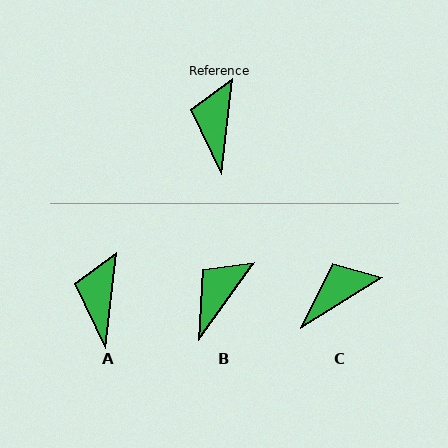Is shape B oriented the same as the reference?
No, it is off by about 30 degrees.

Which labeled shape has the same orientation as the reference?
A.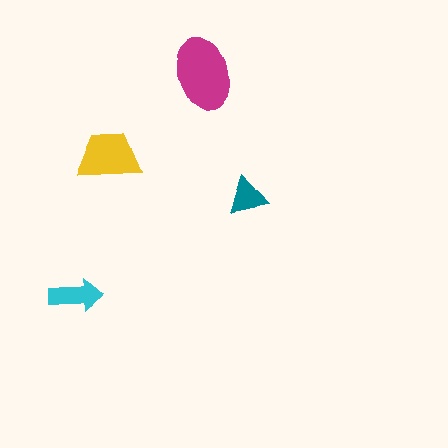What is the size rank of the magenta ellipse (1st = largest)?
1st.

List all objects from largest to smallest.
The magenta ellipse, the yellow trapezoid, the cyan arrow, the teal triangle.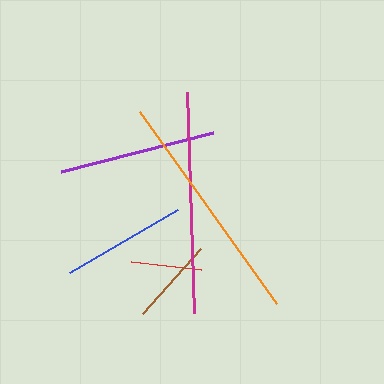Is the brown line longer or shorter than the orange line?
The orange line is longer than the brown line.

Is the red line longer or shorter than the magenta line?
The magenta line is longer than the red line.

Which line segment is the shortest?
The red line is the shortest at approximately 71 pixels.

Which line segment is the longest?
The orange line is the longest at approximately 236 pixels.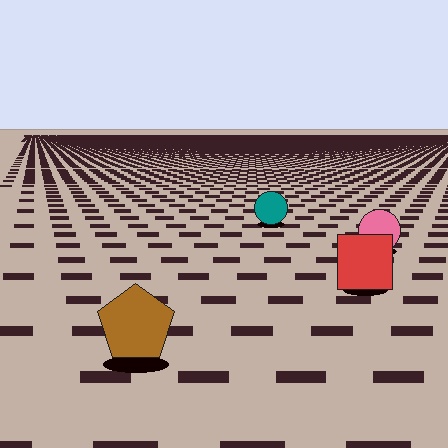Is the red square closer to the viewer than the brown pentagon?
No. The brown pentagon is closer — you can tell from the texture gradient: the ground texture is coarser near it.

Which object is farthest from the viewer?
The teal circle is farthest from the viewer. It appears smaller and the ground texture around it is denser.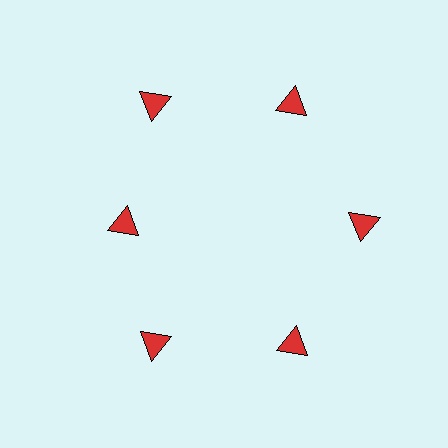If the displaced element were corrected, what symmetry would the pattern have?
It would have 6-fold rotational symmetry — the pattern would map onto itself every 60 degrees.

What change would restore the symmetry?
The symmetry would be restored by moving it outward, back onto the ring so that all 6 triangles sit at equal angles and equal distance from the center.